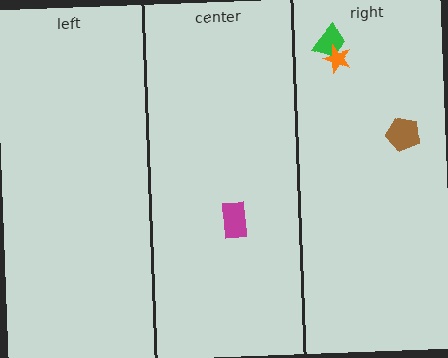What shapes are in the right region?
The green trapezoid, the brown pentagon, the orange star.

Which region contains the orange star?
The right region.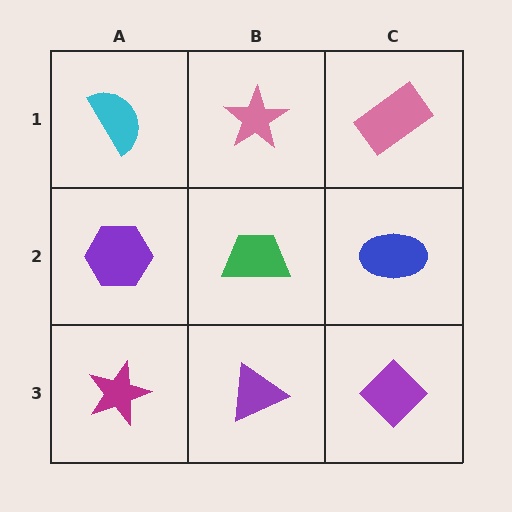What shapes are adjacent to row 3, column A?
A purple hexagon (row 2, column A), a purple triangle (row 3, column B).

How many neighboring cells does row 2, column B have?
4.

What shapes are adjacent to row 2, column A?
A cyan semicircle (row 1, column A), a magenta star (row 3, column A), a green trapezoid (row 2, column B).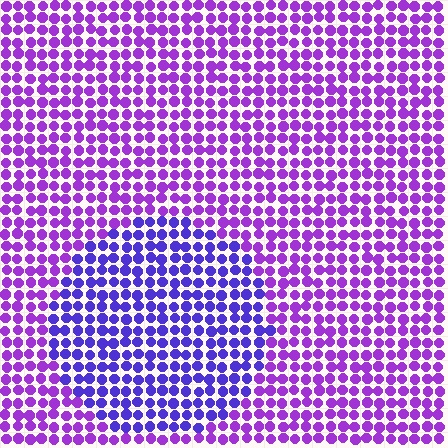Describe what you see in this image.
The image is filled with small purple elements in a uniform arrangement. A circle-shaped region is visible where the elements are tinted to a slightly different hue, forming a subtle color boundary.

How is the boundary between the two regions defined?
The boundary is defined purely by a slight shift in hue (about 31 degrees). Spacing, size, and orientation are identical on both sides.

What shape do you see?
I see a circle.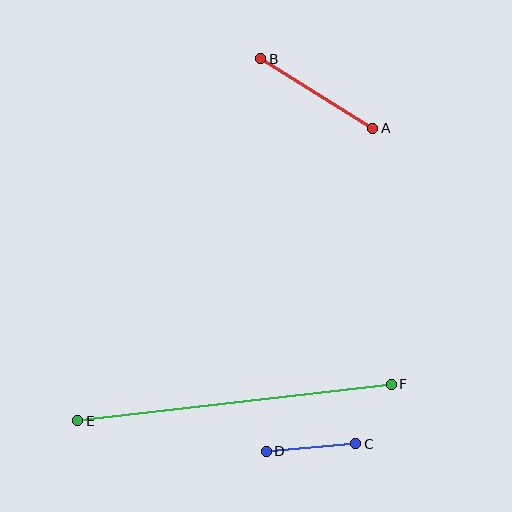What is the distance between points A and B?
The distance is approximately 132 pixels.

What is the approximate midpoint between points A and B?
The midpoint is at approximately (317, 93) pixels.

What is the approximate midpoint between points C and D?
The midpoint is at approximately (311, 447) pixels.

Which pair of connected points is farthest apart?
Points E and F are farthest apart.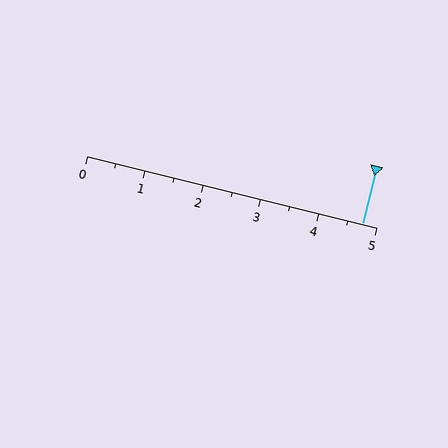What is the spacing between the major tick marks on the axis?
The major ticks are spaced 1 apart.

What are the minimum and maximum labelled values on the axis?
The axis runs from 0 to 5.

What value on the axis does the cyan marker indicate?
The marker indicates approximately 4.8.